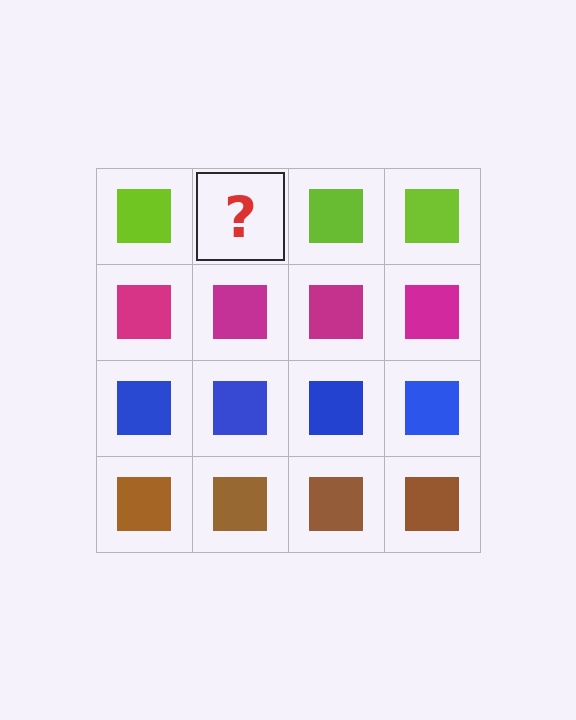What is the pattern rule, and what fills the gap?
The rule is that each row has a consistent color. The gap should be filled with a lime square.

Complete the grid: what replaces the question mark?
The question mark should be replaced with a lime square.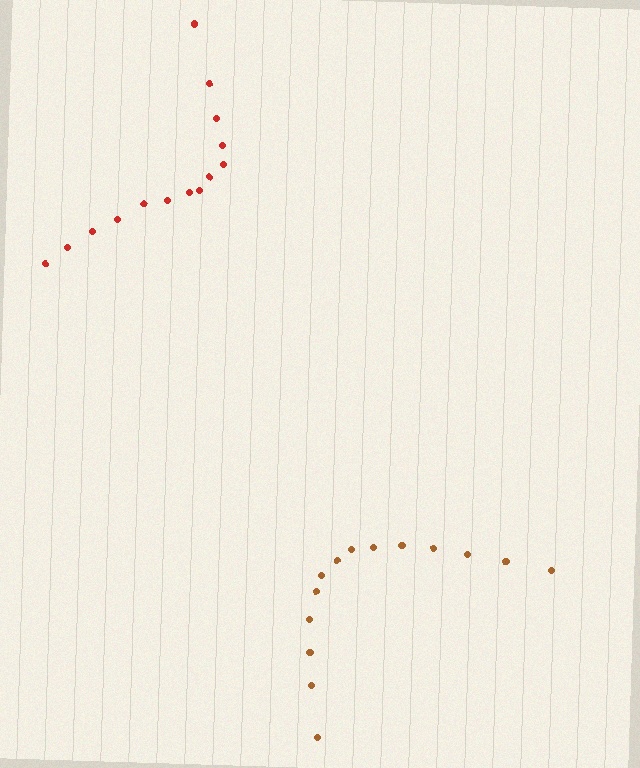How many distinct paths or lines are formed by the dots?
There are 2 distinct paths.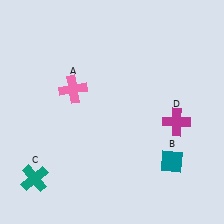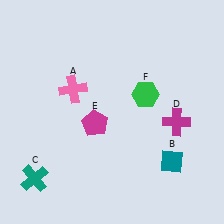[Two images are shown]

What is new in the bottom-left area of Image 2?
A magenta pentagon (E) was added in the bottom-left area of Image 2.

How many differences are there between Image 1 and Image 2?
There are 2 differences between the two images.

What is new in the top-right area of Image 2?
A green hexagon (F) was added in the top-right area of Image 2.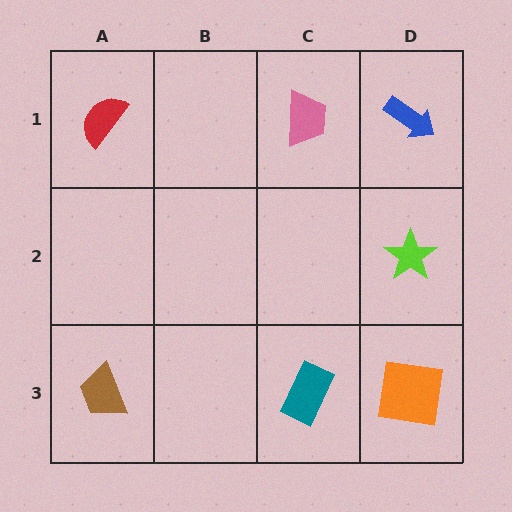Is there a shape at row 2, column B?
No, that cell is empty.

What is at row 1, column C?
A pink trapezoid.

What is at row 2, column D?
A lime star.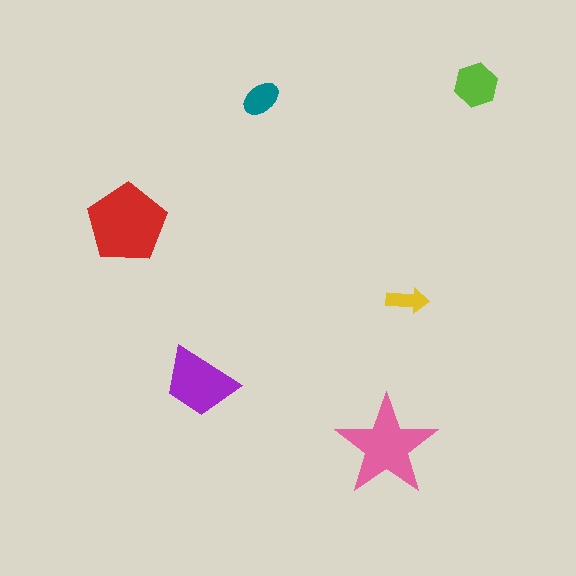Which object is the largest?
The red pentagon.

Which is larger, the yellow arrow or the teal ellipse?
The teal ellipse.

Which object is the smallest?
The yellow arrow.